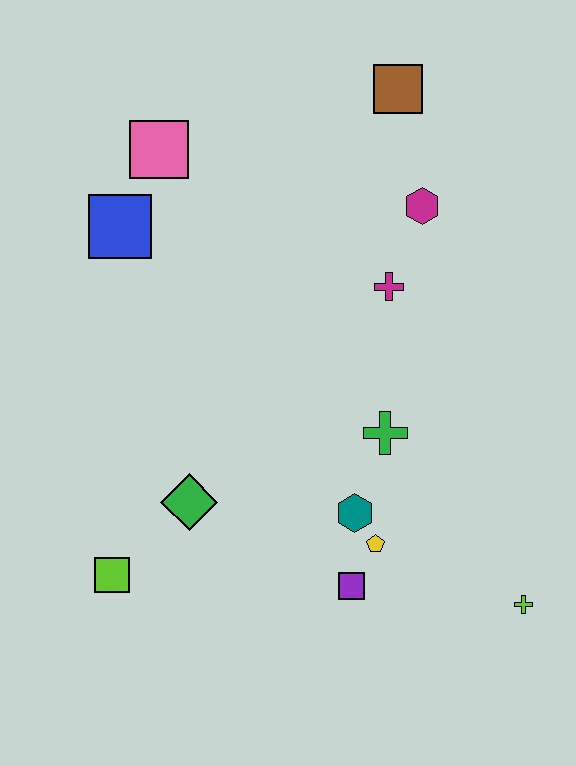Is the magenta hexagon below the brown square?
Yes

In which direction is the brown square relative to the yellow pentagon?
The brown square is above the yellow pentagon.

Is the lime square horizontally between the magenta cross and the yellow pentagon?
No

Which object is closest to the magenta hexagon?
The magenta cross is closest to the magenta hexagon.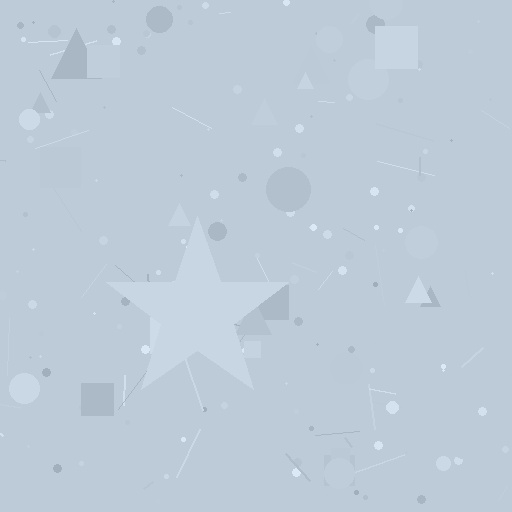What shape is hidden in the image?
A star is hidden in the image.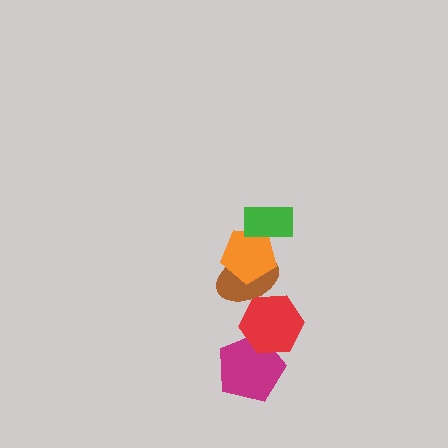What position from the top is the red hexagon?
The red hexagon is 4th from the top.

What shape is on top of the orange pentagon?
The green rectangle is on top of the orange pentagon.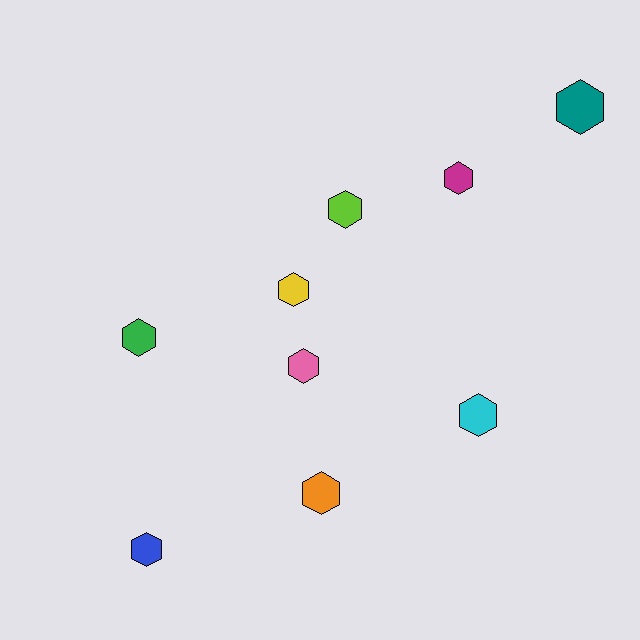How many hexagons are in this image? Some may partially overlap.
There are 9 hexagons.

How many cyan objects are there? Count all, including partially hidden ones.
There is 1 cyan object.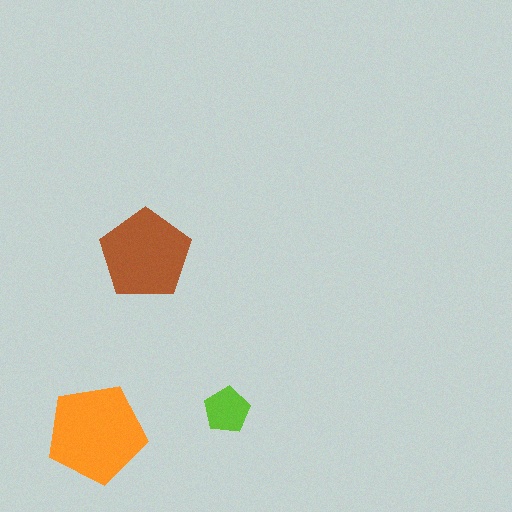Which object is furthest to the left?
The orange pentagon is leftmost.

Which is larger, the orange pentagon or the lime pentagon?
The orange one.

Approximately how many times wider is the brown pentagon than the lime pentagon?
About 2 times wider.